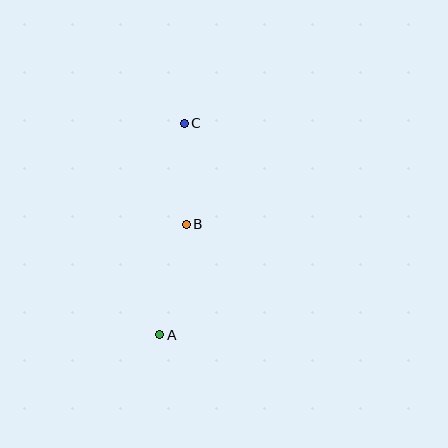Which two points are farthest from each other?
Points A and C are farthest from each other.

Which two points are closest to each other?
Points B and C are closest to each other.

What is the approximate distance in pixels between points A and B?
The distance between A and B is approximately 114 pixels.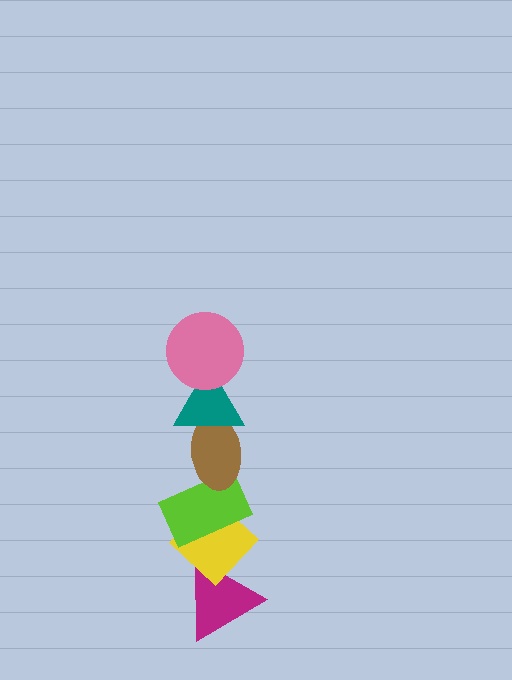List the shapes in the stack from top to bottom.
From top to bottom: the pink circle, the teal triangle, the brown ellipse, the lime rectangle, the yellow diamond, the magenta triangle.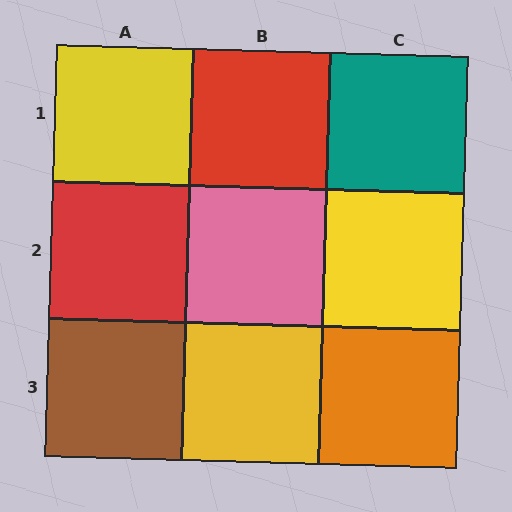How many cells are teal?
1 cell is teal.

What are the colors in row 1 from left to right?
Yellow, red, teal.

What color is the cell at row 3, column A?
Brown.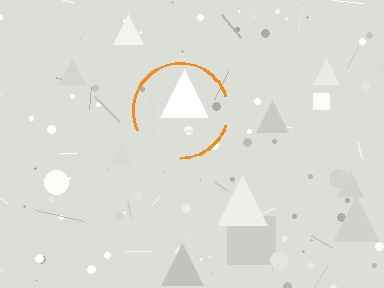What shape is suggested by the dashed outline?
The dashed outline suggests a circle.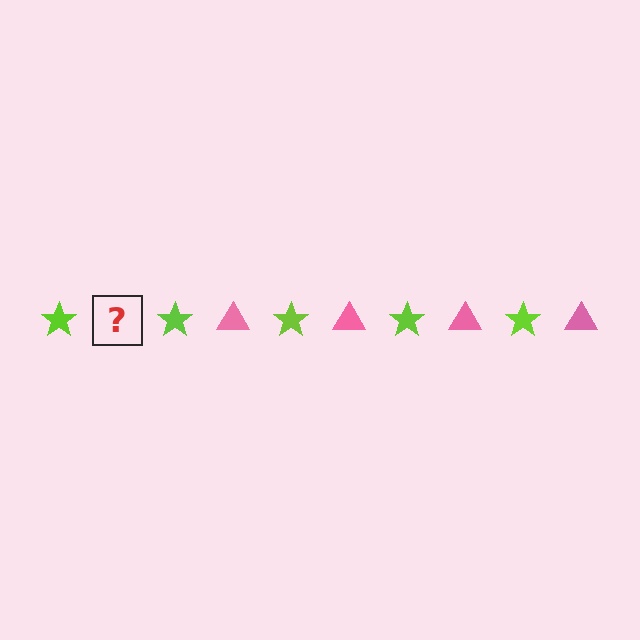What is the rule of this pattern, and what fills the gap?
The rule is that the pattern alternates between lime star and pink triangle. The gap should be filled with a pink triangle.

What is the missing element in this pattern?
The missing element is a pink triangle.